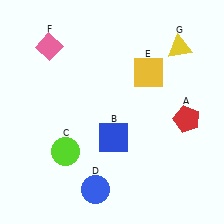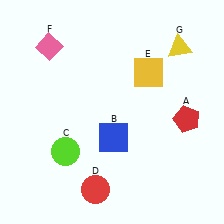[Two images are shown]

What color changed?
The circle (D) changed from blue in Image 1 to red in Image 2.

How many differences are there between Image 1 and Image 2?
There is 1 difference between the two images.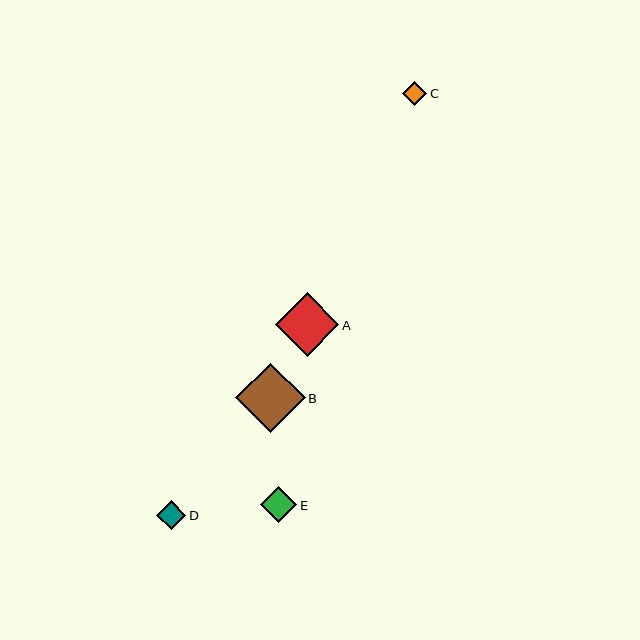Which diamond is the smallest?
Diamond C is the smallest with a size of approximately 24 pixels.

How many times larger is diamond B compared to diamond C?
Diamond B is approximately 2.9 times the size of diamond C.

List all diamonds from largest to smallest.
From largest to smallest: B, A, E, D, C.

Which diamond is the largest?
Diamond B is the largest with a size of approximately 70 pixels.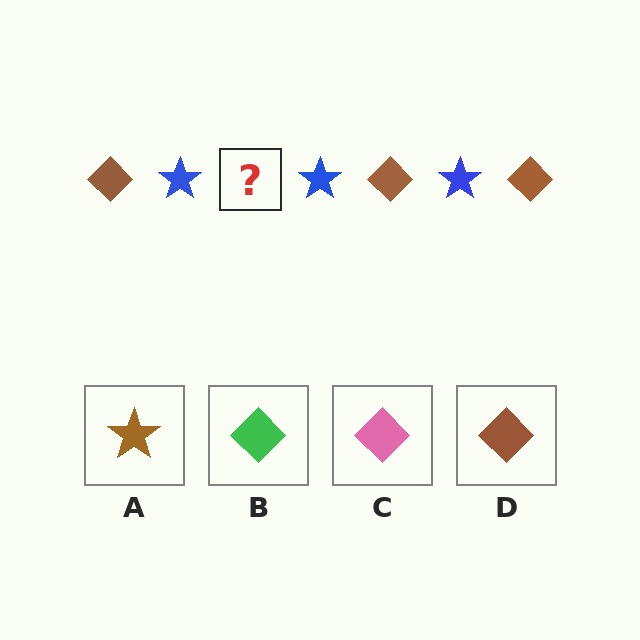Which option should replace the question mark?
Option D.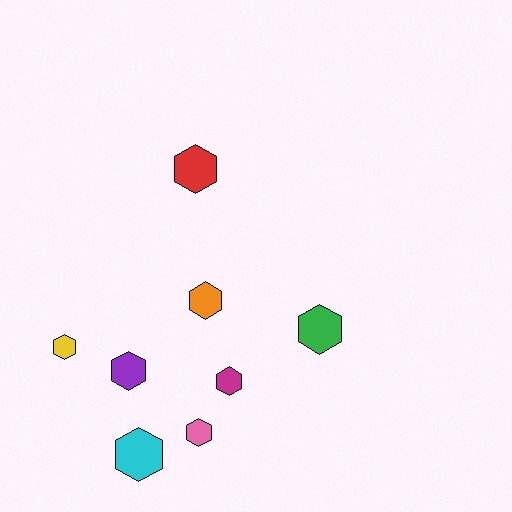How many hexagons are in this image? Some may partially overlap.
There are 8 hexagons.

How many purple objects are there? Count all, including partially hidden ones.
There is 1 purple object.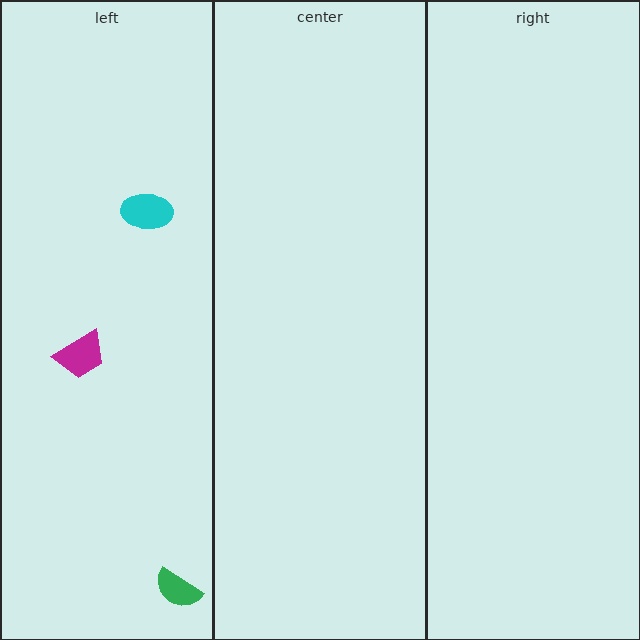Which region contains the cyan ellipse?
The left region.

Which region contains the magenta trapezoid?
The left region.